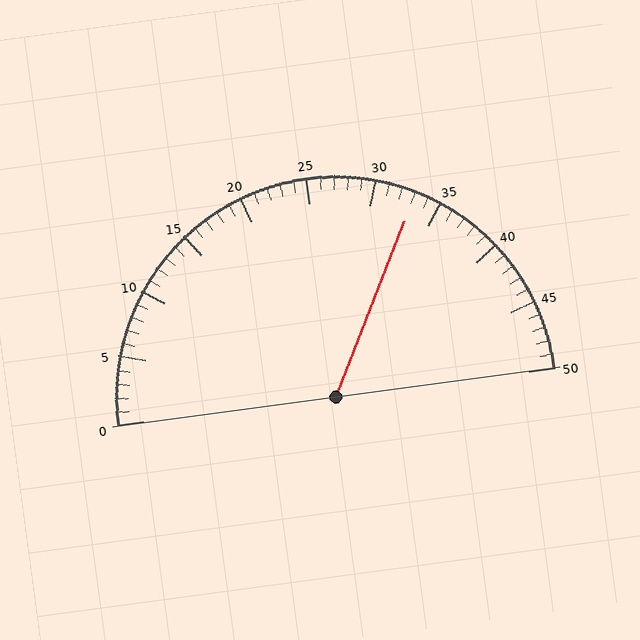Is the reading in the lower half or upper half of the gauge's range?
The reading is in the upper half of the range (0 to 50).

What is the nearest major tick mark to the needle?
The nearest major tick mark is 35.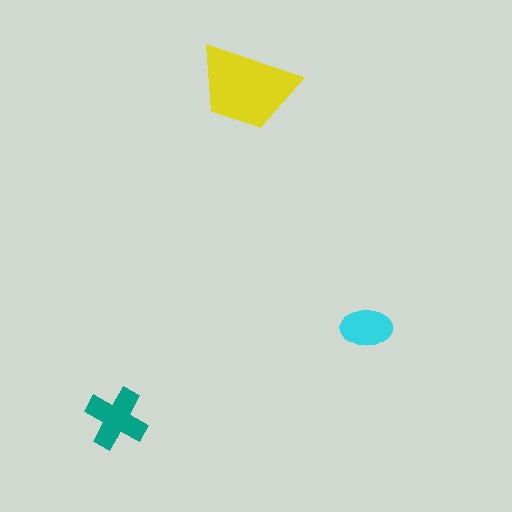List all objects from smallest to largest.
The cyan ellipse, the teal cross, the yellow trapezoid.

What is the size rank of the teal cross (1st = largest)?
2nd.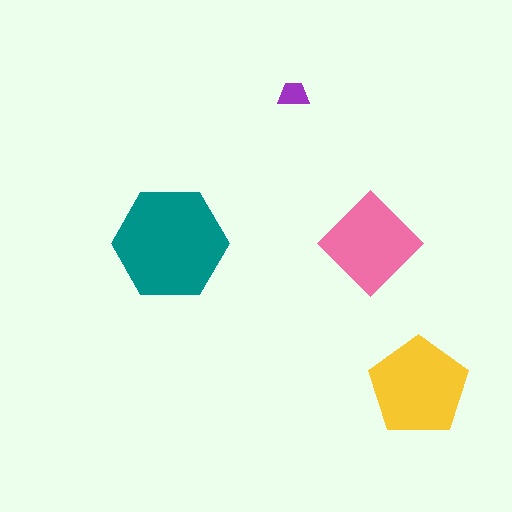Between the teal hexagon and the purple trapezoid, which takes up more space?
The teal hexagon.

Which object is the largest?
The teal hexagon.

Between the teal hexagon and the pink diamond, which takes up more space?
The teal hexagon.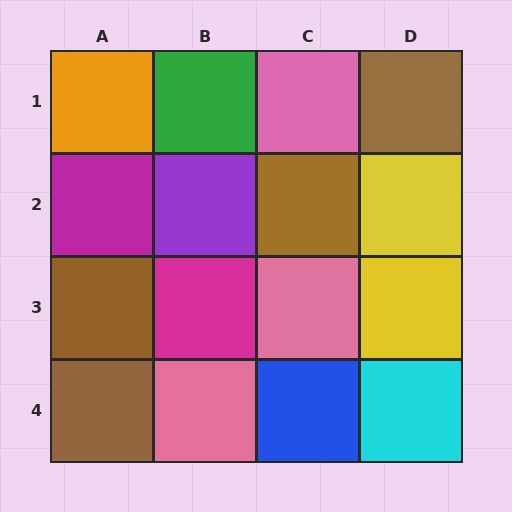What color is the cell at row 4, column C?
Blue.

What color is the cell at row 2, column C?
Brown.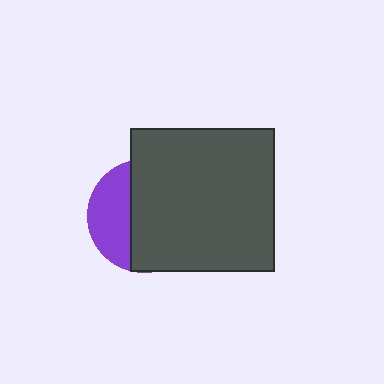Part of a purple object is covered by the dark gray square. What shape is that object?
It is a circle.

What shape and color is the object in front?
The object in front is a dark gray square.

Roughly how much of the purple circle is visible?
A small part of it is visible (roughly 34%).